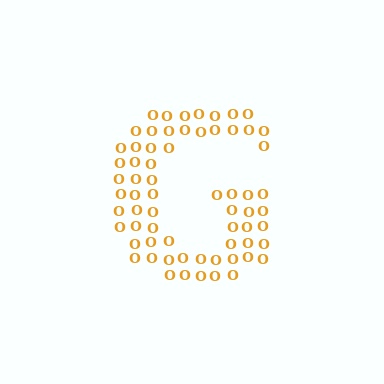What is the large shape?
The large shape is the letter G.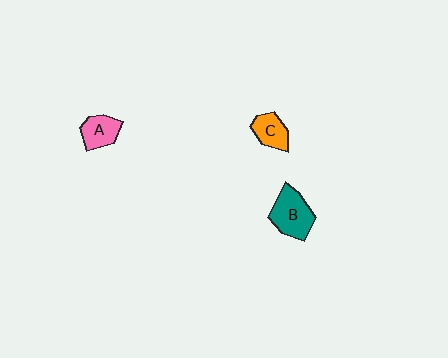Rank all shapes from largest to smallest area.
From largest to smallest: B (teal), A (pink), C (orange).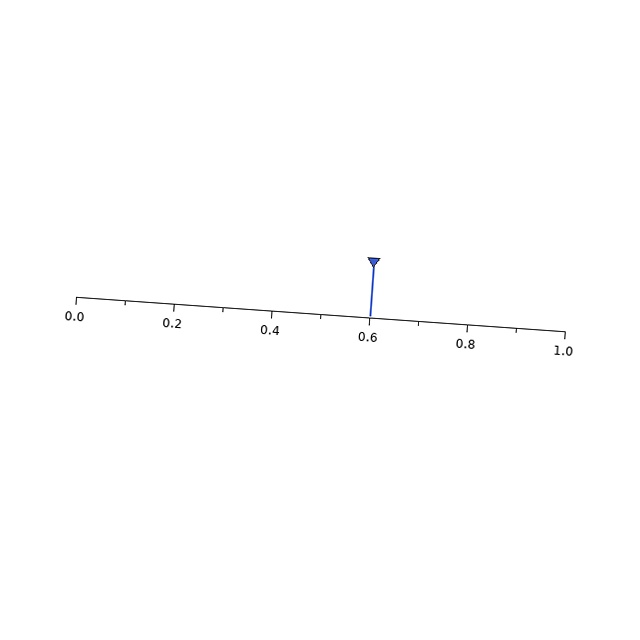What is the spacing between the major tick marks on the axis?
The major ticks are spaced 0.2 apart.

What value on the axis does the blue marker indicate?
The marker indicates approximately 0.6.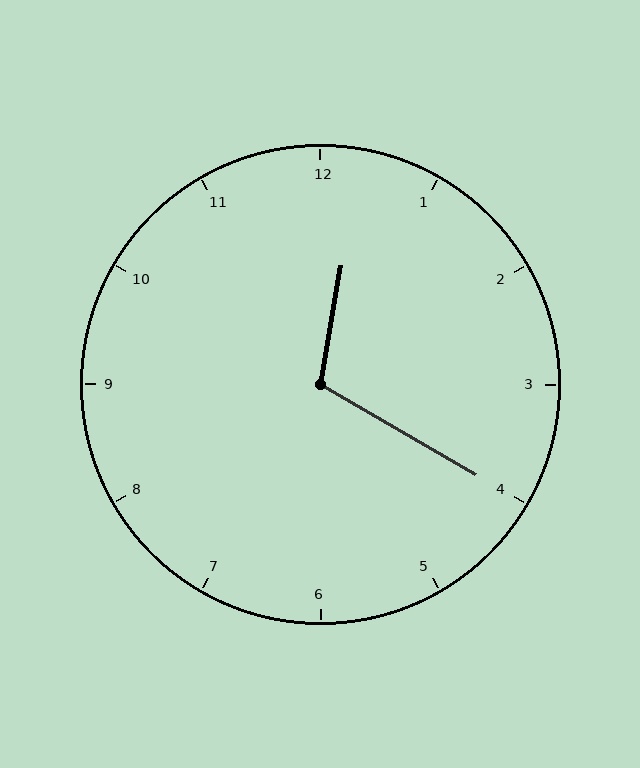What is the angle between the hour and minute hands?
Approximately 110 degrees.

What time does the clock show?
12:20.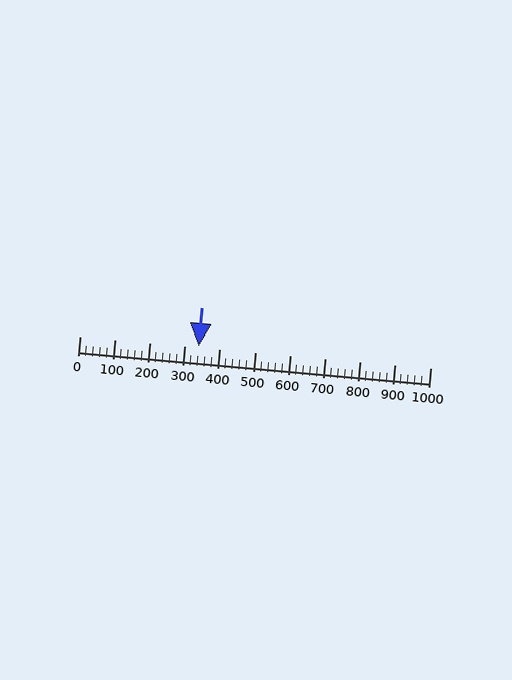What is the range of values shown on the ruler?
The ruler shows values from 0 to 1000.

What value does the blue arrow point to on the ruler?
The blue arrow points to approximately 340.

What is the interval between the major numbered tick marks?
The major tick marks are spaced 100 units apart.